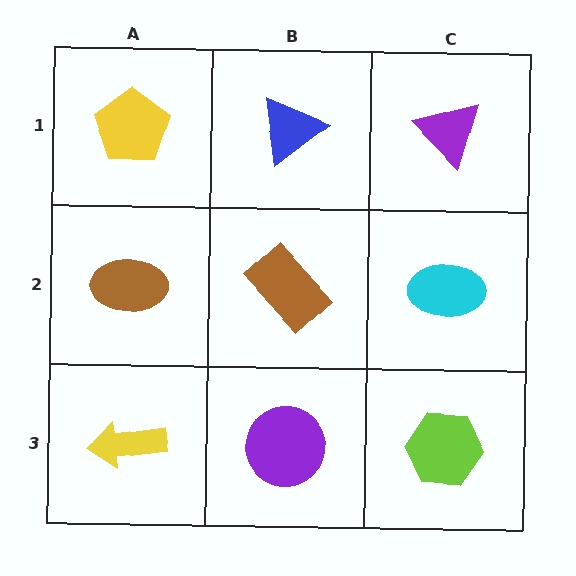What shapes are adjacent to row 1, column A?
A brown ellipse (row 2, column A), a blue triangle (row 1, column B).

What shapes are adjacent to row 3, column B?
A brown rectangle (row 2, column B), a yellow arrow (row 3, column A), a lime hexagon (row 3, column C).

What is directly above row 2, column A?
A yellow pentagon.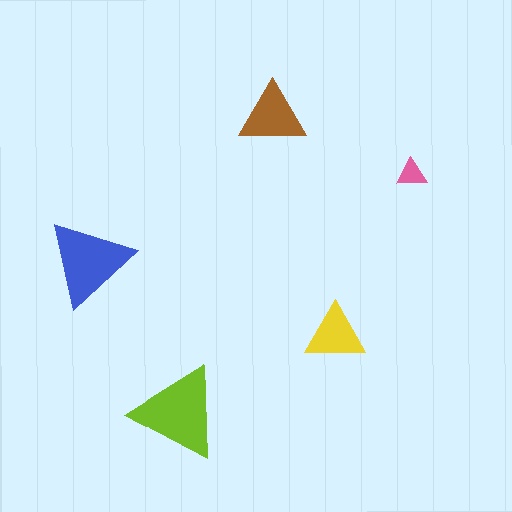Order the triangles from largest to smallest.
the lime one, the blue one, the brown one, the yellow one, the pink one.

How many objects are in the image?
There are 5 objects in the image.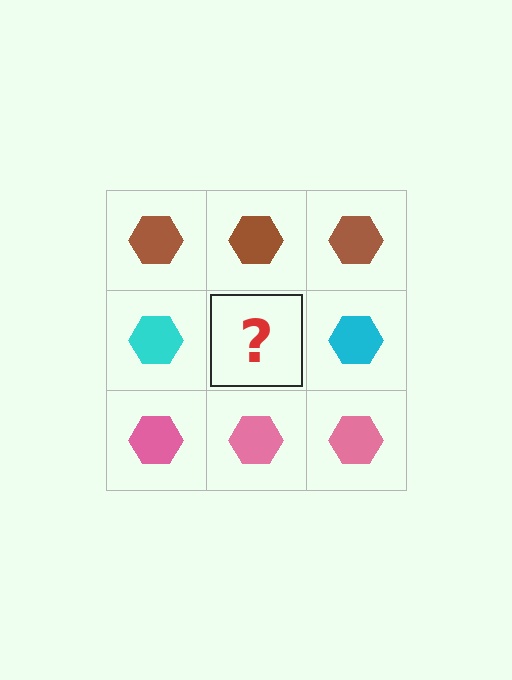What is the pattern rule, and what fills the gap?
The rule is that each row has a consistent color. The gap should be filled with a cyan hexagon.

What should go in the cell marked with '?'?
The missing cell should contain a cyan hexagon.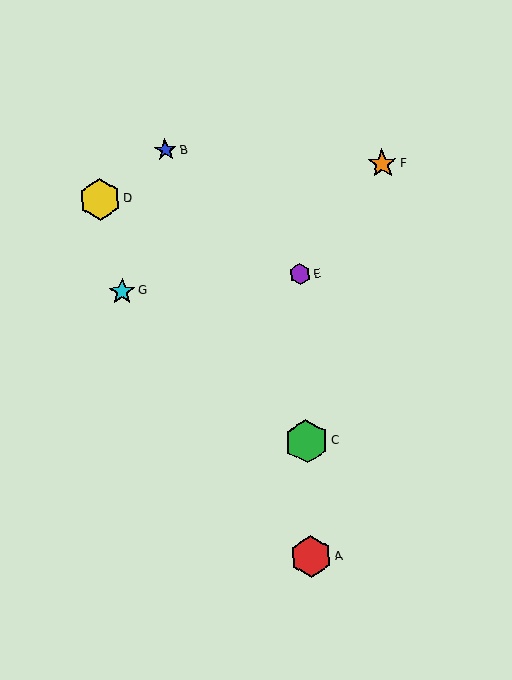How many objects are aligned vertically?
3 objects (A, C, E) are aligned vertically.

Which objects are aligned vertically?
Objects A, C, E are aligned vertically.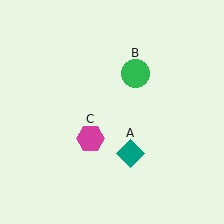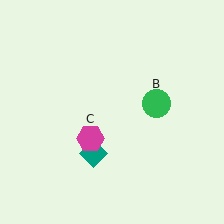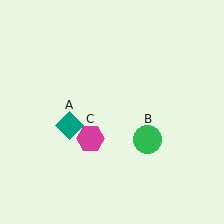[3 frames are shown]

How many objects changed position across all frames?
2 objects changed position: teal diamond (object A), green circle (object B).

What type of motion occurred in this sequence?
The teal diamond (object A), green circle (object B) rotated clockwise around the center of the scene.